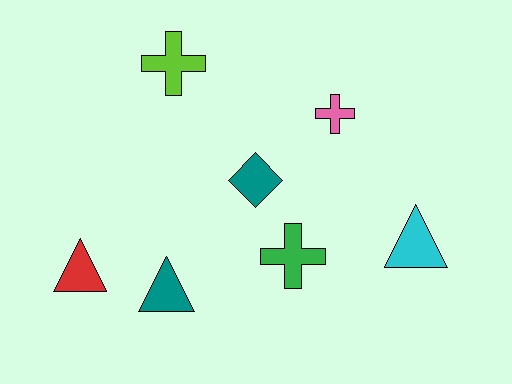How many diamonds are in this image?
There is 1 diamond.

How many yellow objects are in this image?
There are no yellow objects.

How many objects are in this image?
There are 7 objects.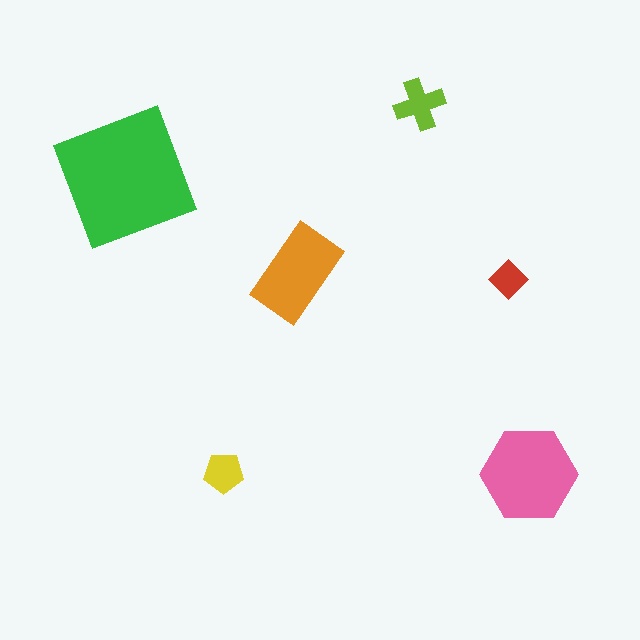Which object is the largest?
The green square.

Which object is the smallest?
The red diamond.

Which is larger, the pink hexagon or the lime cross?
The pink hexagon.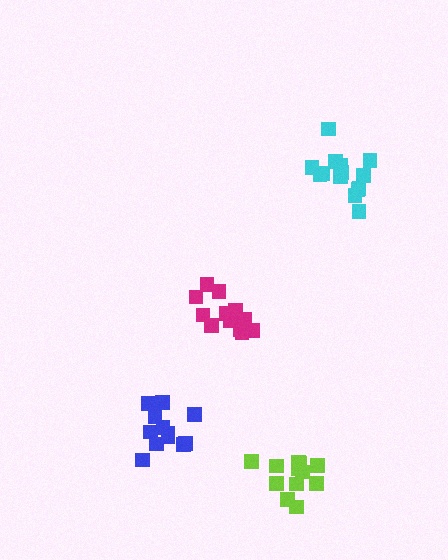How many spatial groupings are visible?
There are 4 spatial groupings.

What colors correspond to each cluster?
The clusters are colored: magenta, cyan, lime, blue.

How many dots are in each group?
Group 1: 12 dots, Group 2: 14 dots, Group 3: 12 dots, Group 4: 12 dots (50 total).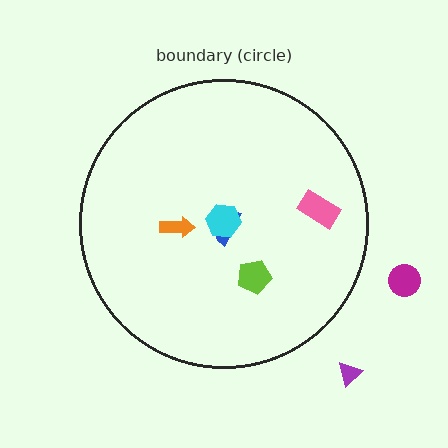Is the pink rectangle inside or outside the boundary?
Inside.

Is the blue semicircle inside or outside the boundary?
Inside.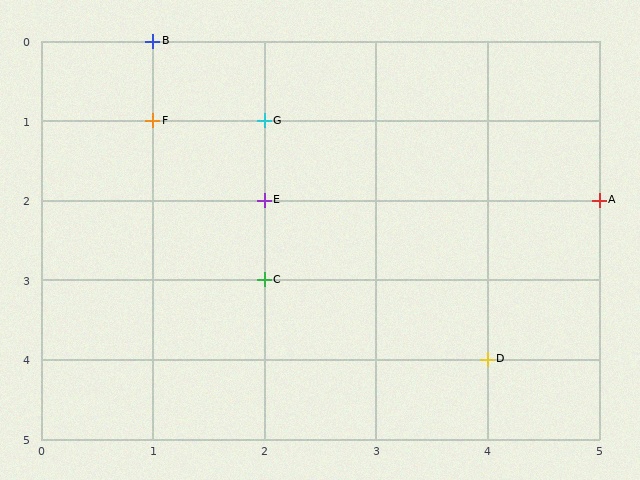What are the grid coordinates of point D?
Point D is at grid coordinates (4, 4).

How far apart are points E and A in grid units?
Points E and A are 3 columns apart.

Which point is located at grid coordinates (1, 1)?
Point F is at (1, 1).